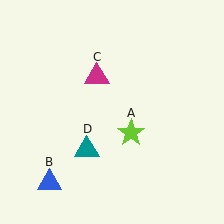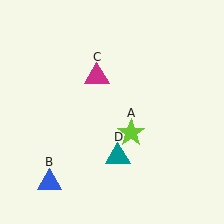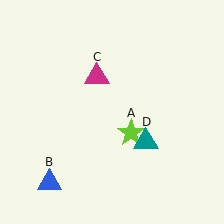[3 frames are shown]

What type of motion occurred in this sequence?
The teal triangle (object D) rotated counterclockwise around the center of the scene.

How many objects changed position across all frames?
1 object changed position: teal triangle (object D).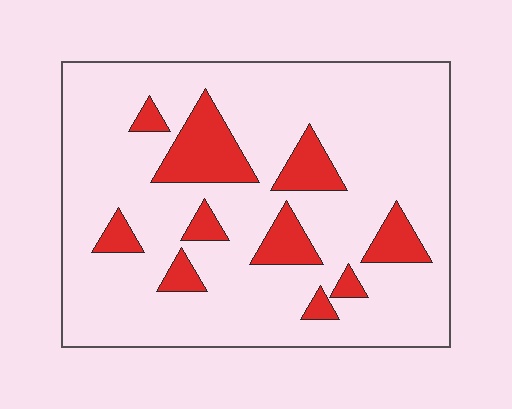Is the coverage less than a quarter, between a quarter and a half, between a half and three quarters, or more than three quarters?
Less than a quarter.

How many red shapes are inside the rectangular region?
10.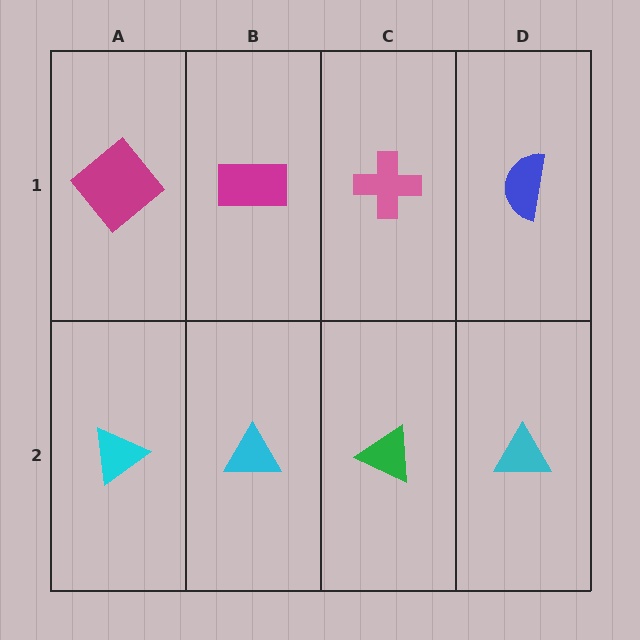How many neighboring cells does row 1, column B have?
3.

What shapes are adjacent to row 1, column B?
A cyan triangle (row 2, column B), a magenta diamond (row 1, column A), a pink cross (row 1, column C).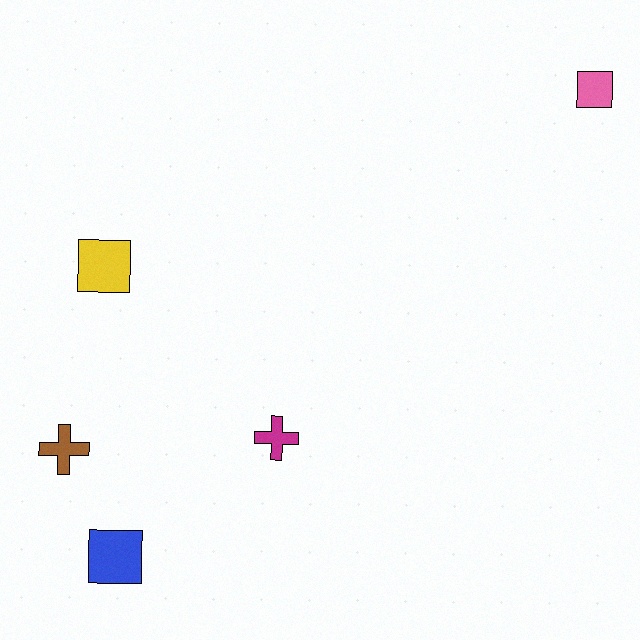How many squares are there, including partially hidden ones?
There are 3 squares.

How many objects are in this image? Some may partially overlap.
There are 5 objects.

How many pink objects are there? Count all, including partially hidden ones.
There is 1 pink object.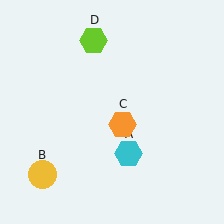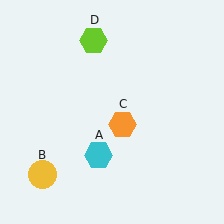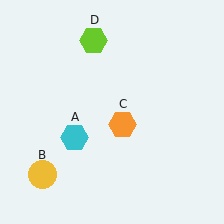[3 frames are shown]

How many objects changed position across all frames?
1 object changed position: cyan hexagon (object A).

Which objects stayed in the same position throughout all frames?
Yellow circle (object B) and orange hexagon (object C) and lime hexagon (object D) remained stationary.